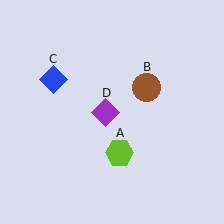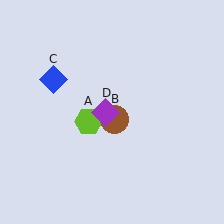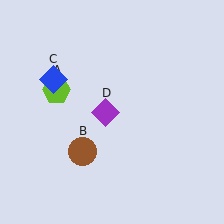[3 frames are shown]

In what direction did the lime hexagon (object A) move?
The lime hexagon (object A) moved up and to the left.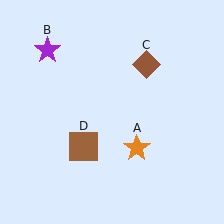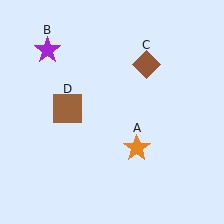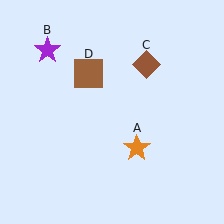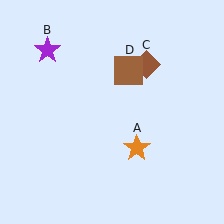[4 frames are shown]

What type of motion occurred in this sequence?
The brown square (object D) rotated clockwise around the center of the scene.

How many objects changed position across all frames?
1 object changed position: brown square (object D).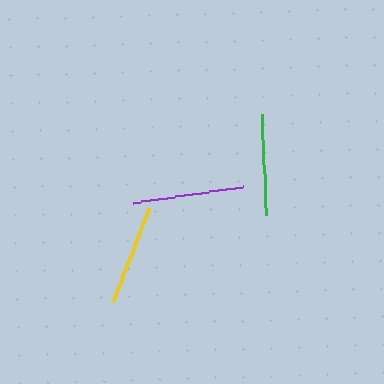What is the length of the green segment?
The green segment is approximately 101 pixels long.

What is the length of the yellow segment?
The yellow segment is approximately 101 pixels long.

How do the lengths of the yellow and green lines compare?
The yellow and green lines are approximately the same length.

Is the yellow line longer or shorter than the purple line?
The purple line is longer than the yellow line.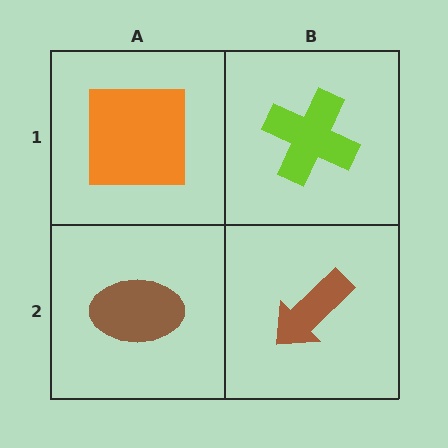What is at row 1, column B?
A lime cross.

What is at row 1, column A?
An orange square.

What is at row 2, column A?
A brown ellipse.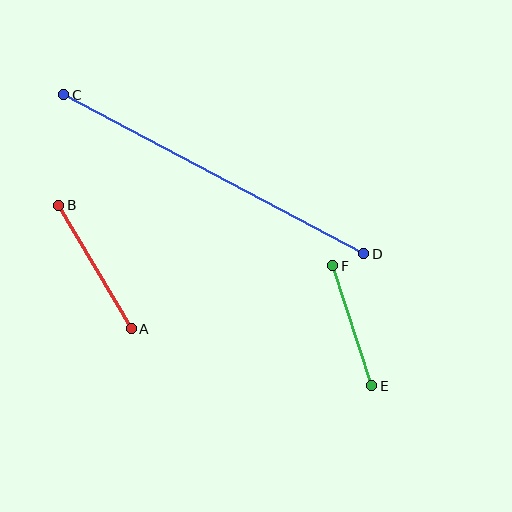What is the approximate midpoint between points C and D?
The midpoint is at approximately (214, 174) pixels.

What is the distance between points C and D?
The distance is approximately 340 pixels.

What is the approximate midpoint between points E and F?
The midpoint is at approximately (352, 326) pixels.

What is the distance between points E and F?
The distance is approximately 126 pixels.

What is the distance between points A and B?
The distance is approximately 143 pixels.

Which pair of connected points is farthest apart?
Points C and D are farthest apart.